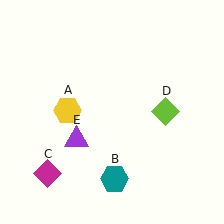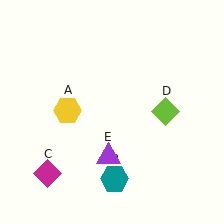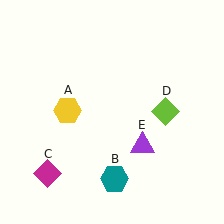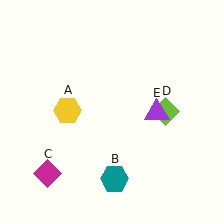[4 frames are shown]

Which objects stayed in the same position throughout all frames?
Yellow hexagon (object A) and teal hexagon (object B) and magenta diamond (object C) and lime diamond (object D) remained stationary.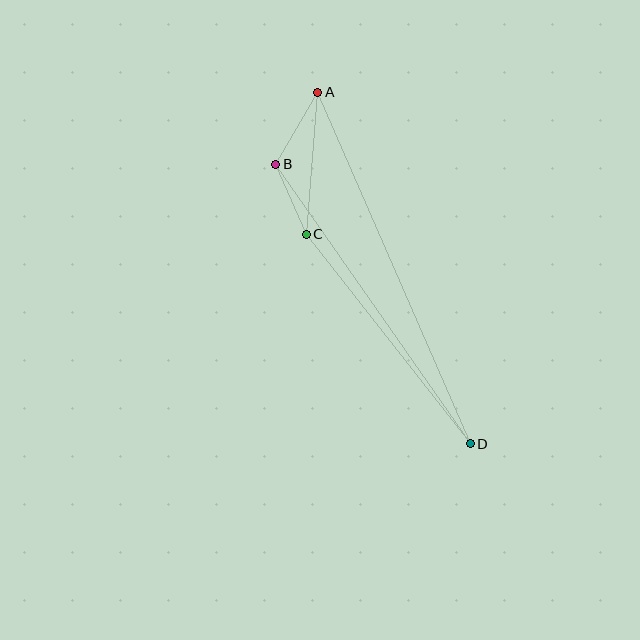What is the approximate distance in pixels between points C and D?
The distance between C and D is approximately 266 pixels.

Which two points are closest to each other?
Points B and C are closest to each other.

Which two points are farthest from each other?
Points A and D are farthest from each other.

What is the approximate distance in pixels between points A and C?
The distance between A and C is approximately 143 pixels.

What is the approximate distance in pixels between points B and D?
The distance between B and D is approximately 341 pixels.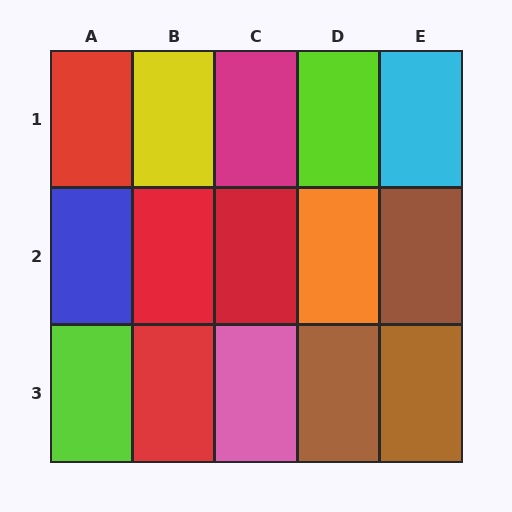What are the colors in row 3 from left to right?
Lime, red, pink, brown, brown.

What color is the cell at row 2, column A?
Blue.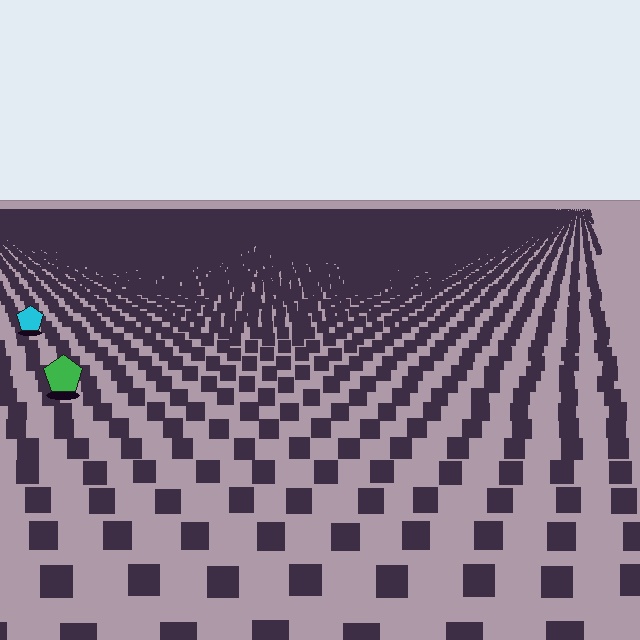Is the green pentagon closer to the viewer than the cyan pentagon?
Yes. The green pentagon is closer — you can tell from the texture gradient: the ground texture is coarser near it.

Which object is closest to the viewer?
The green pentagon is closest. The texture marks near it are larger and more spread out.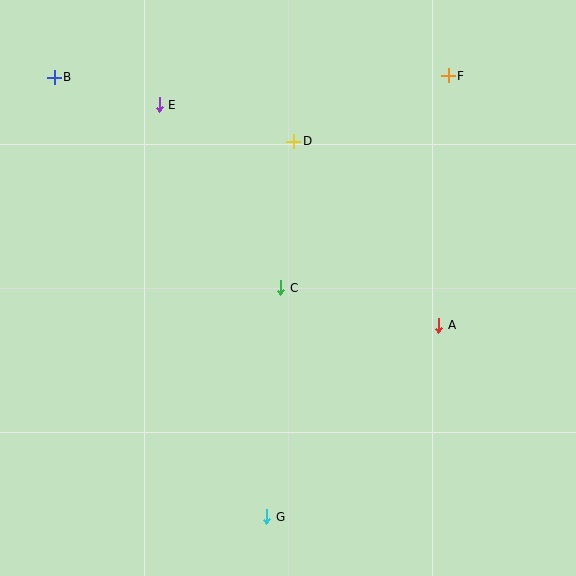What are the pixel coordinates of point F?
Point F is at (448, 76).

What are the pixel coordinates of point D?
Point D is at (294, 141).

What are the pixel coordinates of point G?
Point G is at (267, 517).